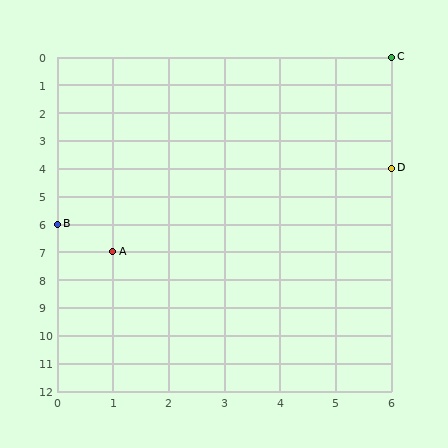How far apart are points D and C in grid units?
Points D and C are 4 rows apart.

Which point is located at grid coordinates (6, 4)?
Point D is at (6, 4).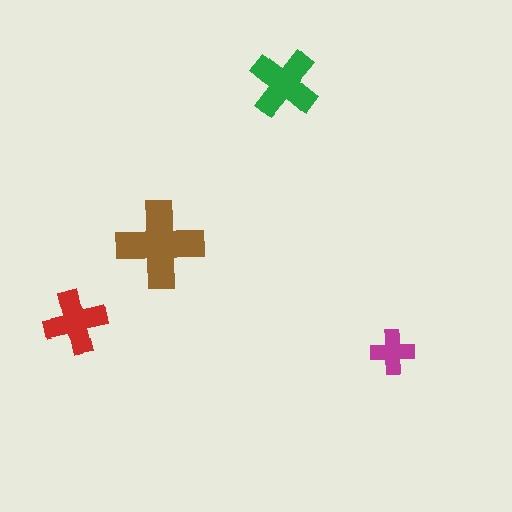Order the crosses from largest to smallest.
the brown one, the green one, the red one, the magenta one.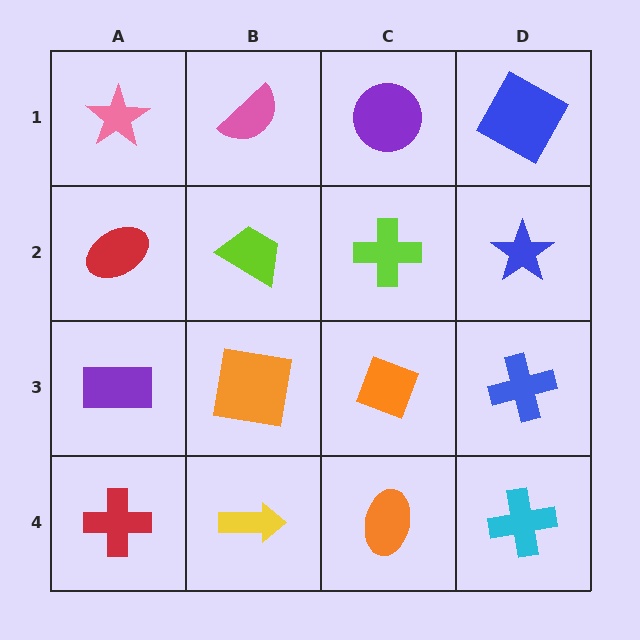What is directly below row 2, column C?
An orange diamond.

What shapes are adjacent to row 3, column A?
A red ellipse (row 2, column A), a red cross (row 4, column A), an orange square (row 3, column B).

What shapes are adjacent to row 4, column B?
An orange square (row 3, column B), a red cross (row 4, column A), an orange ellipse (row 4, column C).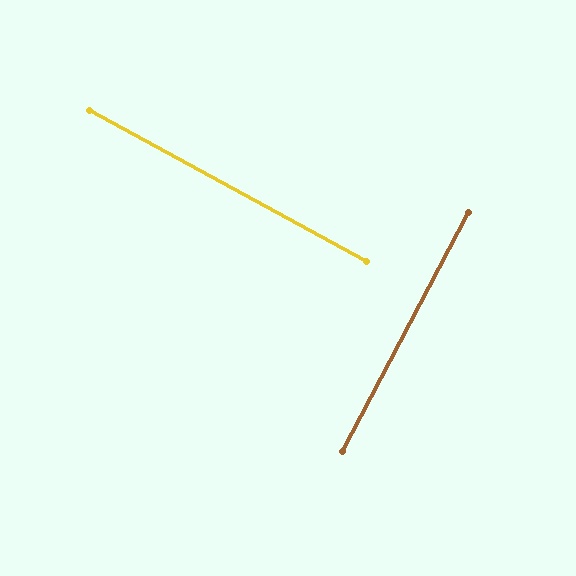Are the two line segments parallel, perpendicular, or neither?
Perpendicular — they meet at approximately 89°.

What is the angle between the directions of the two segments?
Approximately 89 degrees.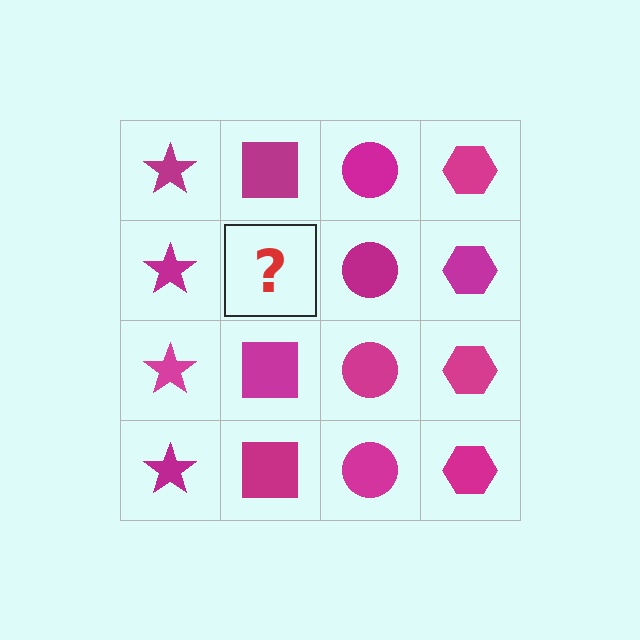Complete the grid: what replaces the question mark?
The question mark should be replaced with a magenta square.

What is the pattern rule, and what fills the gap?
The rule is that each column has a consistent shape. The gap should be filled with a magenta square.